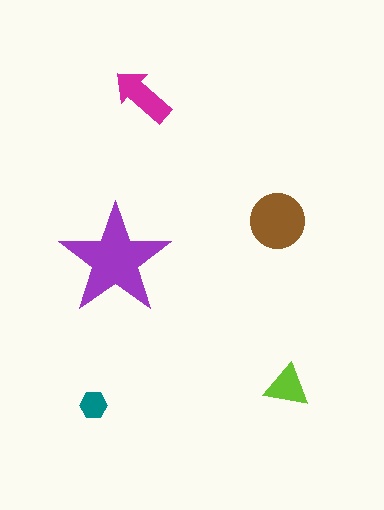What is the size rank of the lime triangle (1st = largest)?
4th.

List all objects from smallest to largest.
The teal hexagon, the lime triangle, the magenta arrow, the brown circle, the purple star.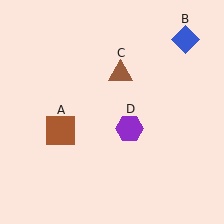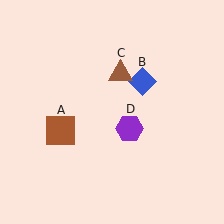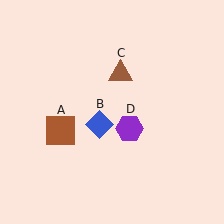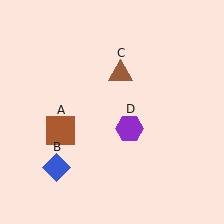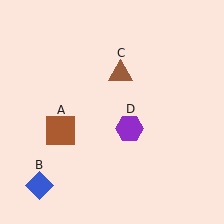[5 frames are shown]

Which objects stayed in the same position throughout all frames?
Brown square (object A) and brown triangle (object C) and purple hexagon (object D) remained stationary.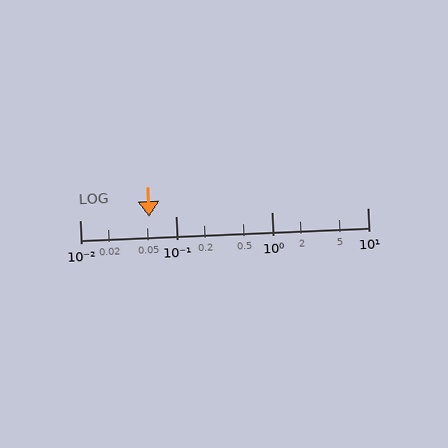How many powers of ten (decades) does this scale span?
The scale spans 3 decades, from 0.01 to 10.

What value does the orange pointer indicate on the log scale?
The pointer indicates approximately 0.053.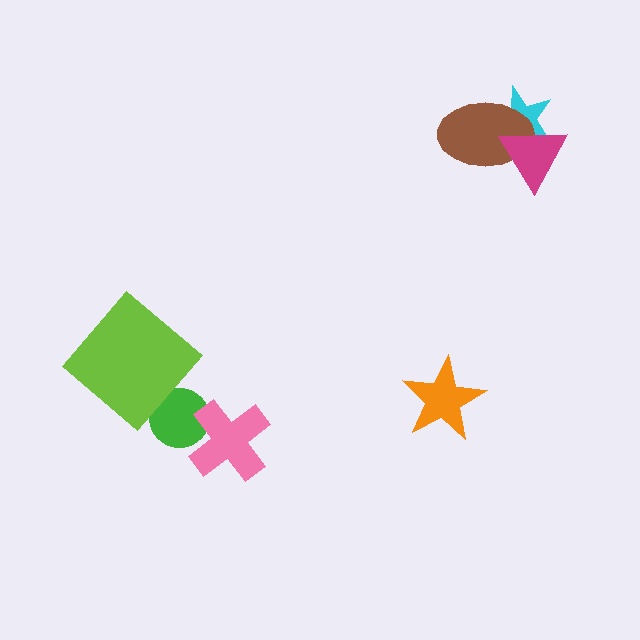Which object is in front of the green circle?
The pink cross is in front of the green circle.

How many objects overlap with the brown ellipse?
2 objects overlap with the brown ellipse.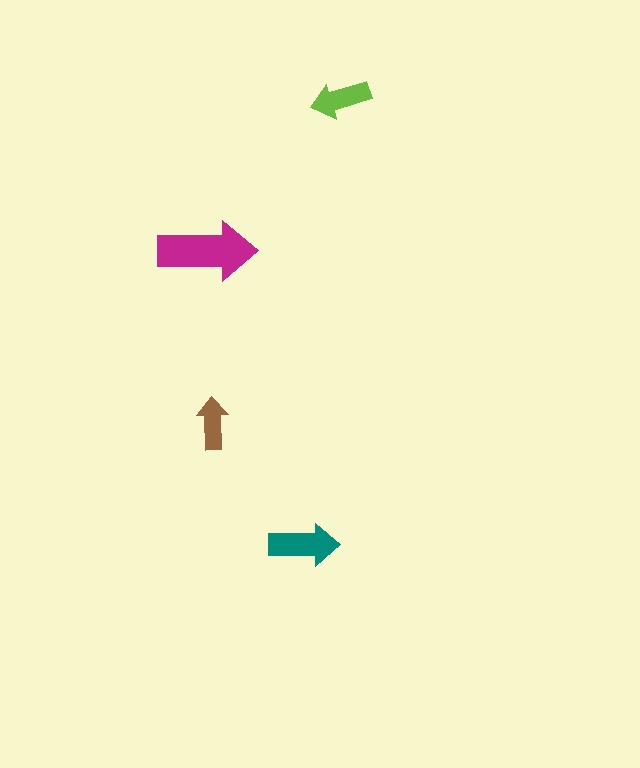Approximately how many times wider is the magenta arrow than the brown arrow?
About 2 times wider.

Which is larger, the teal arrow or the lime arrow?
The teal one.